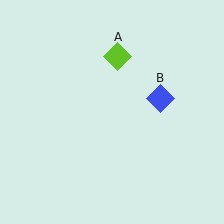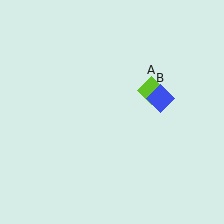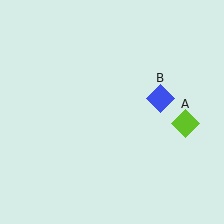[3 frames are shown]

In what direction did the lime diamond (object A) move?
The lime diamond (object A) moved down and to the right.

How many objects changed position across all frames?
1 object changed position: lime diamond (object A).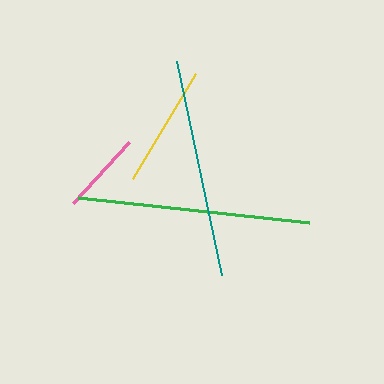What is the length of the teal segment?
The teal segment is approximately 219 pixels long.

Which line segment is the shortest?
The pink line is the shortest at approximately 83 pixels.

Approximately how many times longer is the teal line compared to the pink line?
The teal line is approximately 2.6 times the length of the pink line.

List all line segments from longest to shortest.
From longest to shortest: green, teal, yellow, pink.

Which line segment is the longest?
The green line is the longest at approximately 232 pixels.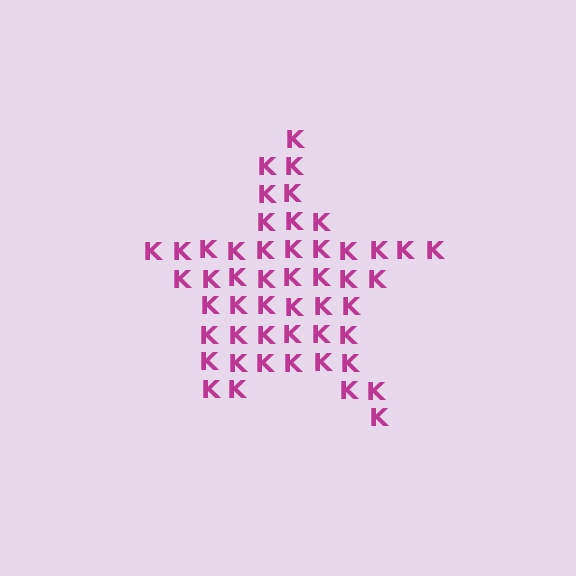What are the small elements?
The small elements are letter K's.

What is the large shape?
The large shape is a star.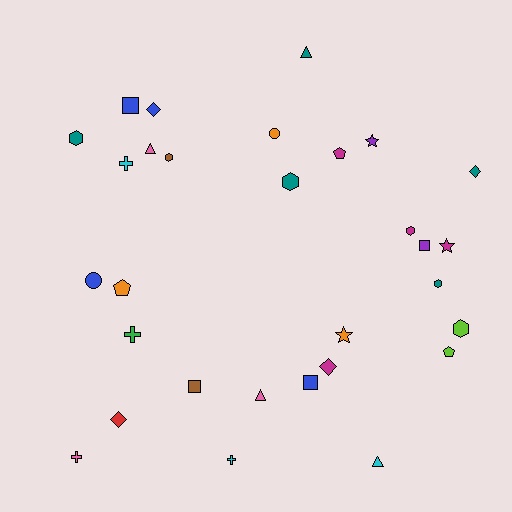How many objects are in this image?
There are 30 objects.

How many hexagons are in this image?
There are 6 hexagons.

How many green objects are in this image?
There is 1 green object.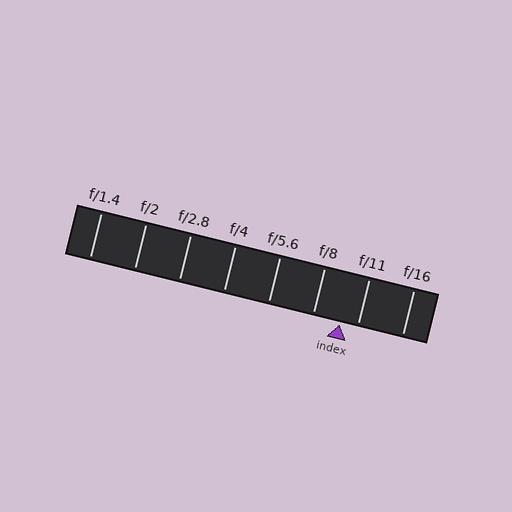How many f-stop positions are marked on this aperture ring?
There are 8 f-stop positions marked.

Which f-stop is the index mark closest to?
The index mark is closest to f/11.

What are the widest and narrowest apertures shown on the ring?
The widest aperture shown is f/1.4 and the narrowest is f/16.